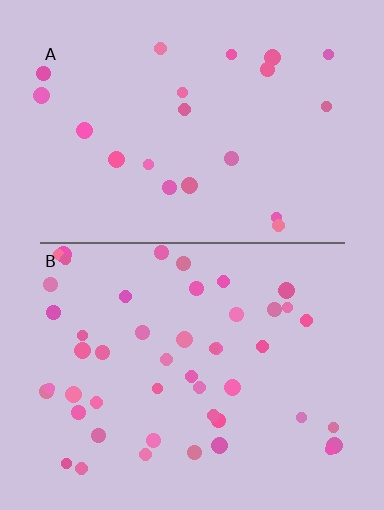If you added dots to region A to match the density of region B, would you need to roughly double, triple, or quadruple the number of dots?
Approximately double.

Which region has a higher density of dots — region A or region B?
B (the bottom).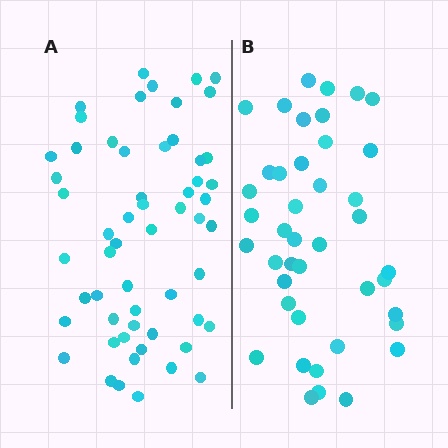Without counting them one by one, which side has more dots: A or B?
Region A (the left region) has more dots.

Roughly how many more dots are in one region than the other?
Region A has approximately 15 more dots than region B.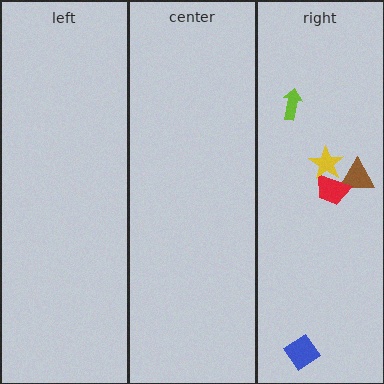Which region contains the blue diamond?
The right region.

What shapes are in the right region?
The brown triangle, the lime arrow, the red trapezoid, the blue diamond, the yellow star.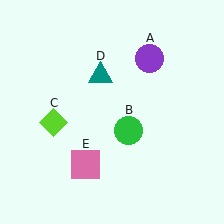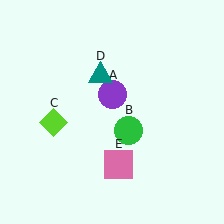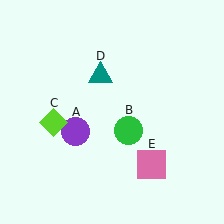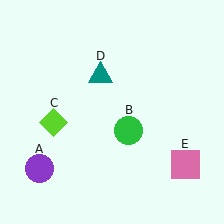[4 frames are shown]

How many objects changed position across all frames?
2 objects changed position: purple circle (object A), pink square (object E).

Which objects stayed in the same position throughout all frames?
Green circle (object B) and lime diamond (object C) and teal triangle (object D) remained stationary.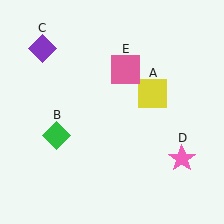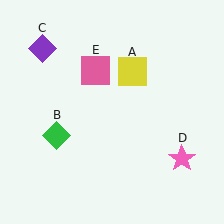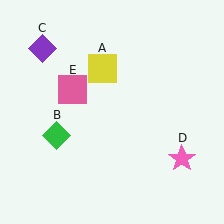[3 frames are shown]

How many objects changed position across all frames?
2 objects changed position: yellow square (object A), pink square (object E).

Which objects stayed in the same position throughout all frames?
Green diamond (object B) and purple diamond (object C) and pink star (object D) remained stationary.